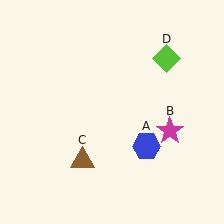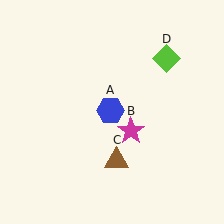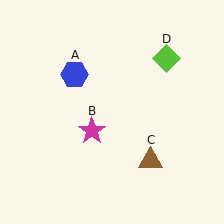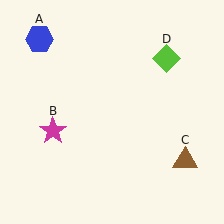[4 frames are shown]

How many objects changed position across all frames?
3 objects changed position: blue hexagon (object A), magenta star (object B), brown triangle (object C).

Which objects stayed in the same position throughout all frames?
Lime diamond (object D) remained stationary.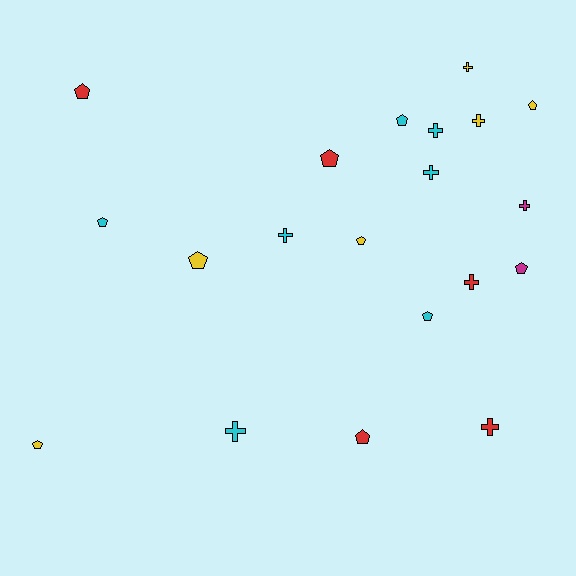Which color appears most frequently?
Cyan, with 7 objects.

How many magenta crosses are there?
There is 1 magenta cross.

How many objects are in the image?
There are 20 objects.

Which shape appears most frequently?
Pentagon, with 11 objects.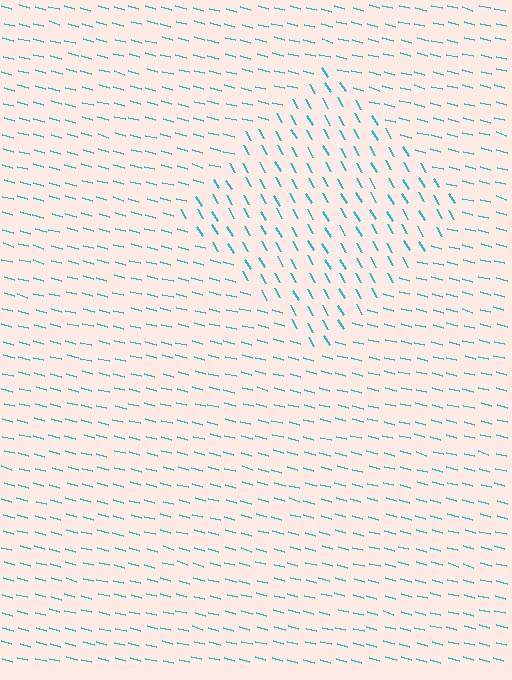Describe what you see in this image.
The image is filled with small cyan line segments. A diamond region in the image has lines oriented differently from the surrounding lines, creating a visible texture boundary.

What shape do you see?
I see a diamond.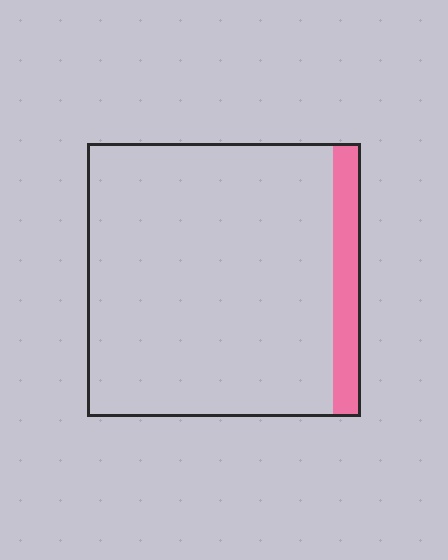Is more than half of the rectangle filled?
No.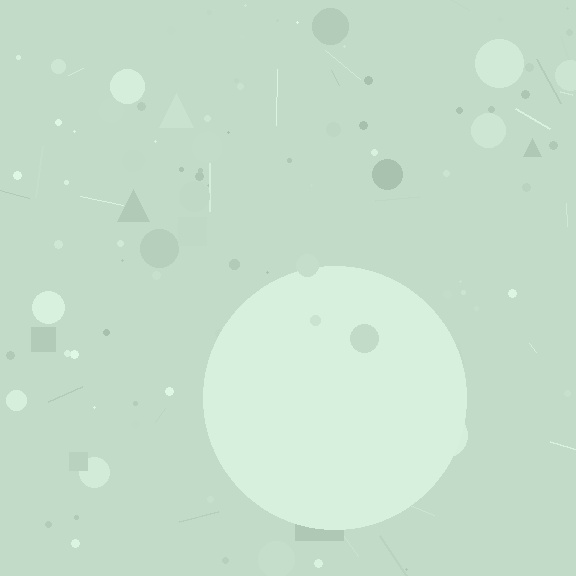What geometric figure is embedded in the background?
A circle is embedded in the background.